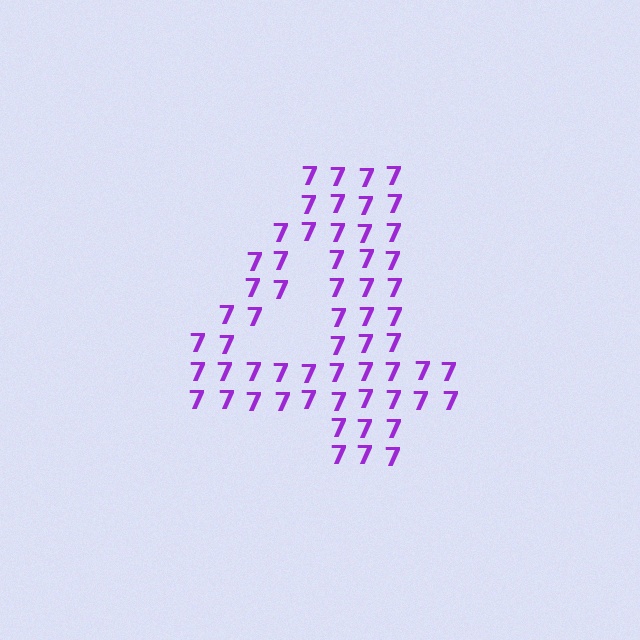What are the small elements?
The small elements are digit 7's.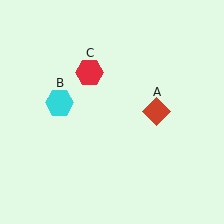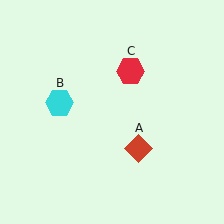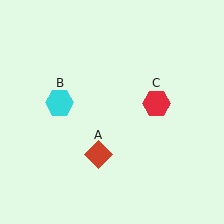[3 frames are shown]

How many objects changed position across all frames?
2 objects changed position: red diamond (object A), red hexagon (object C).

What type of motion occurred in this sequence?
The red diamond (object A), red hexagon (object C) rotated clockwise around the center of the scene.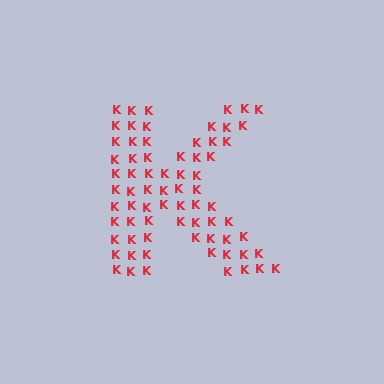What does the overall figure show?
The overall figure shows the letter K.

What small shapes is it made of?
It is made of small letter K's.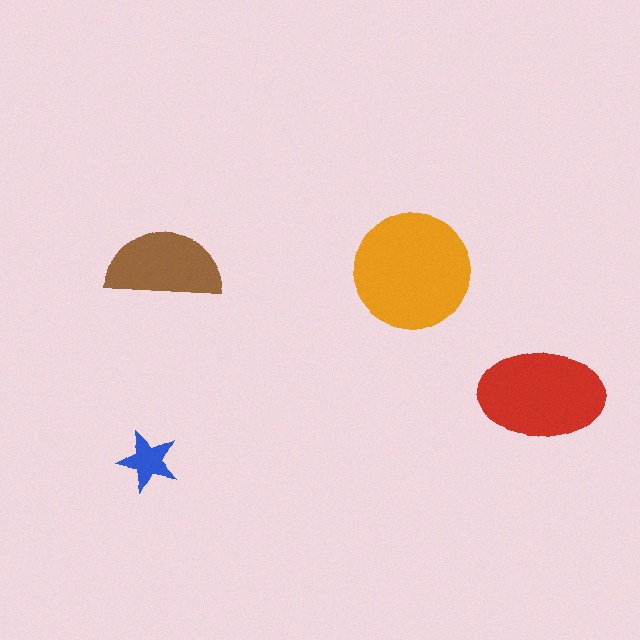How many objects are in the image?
There are 4 objects in the image.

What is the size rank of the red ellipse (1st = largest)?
2nd.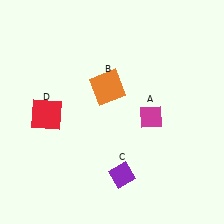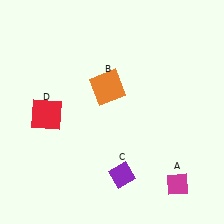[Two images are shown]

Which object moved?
The magenta diamond (A) moved down.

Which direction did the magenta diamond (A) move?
The magenta diamond (A) moved down.